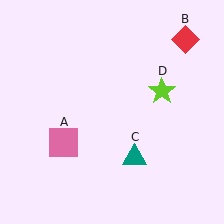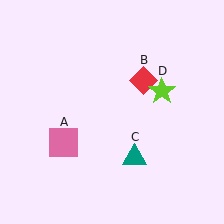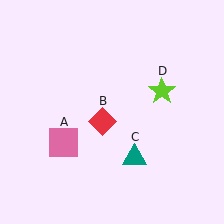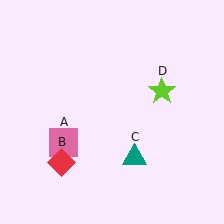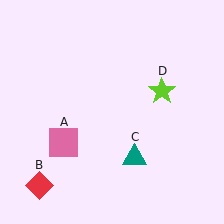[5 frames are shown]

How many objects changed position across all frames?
1 object changed position: red diamond (object B).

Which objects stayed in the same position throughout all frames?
Pink square (object A) and teal triangle (object C) and lime star (object D) remained stationary.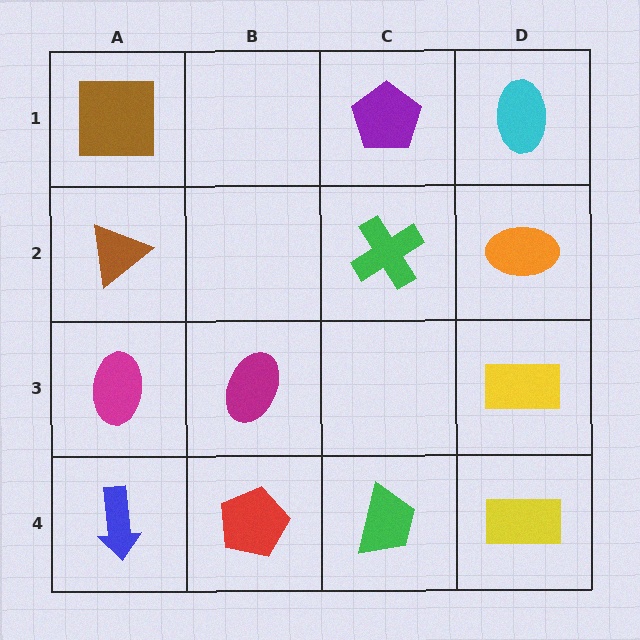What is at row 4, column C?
A green trapezoid.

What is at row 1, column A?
A brown square.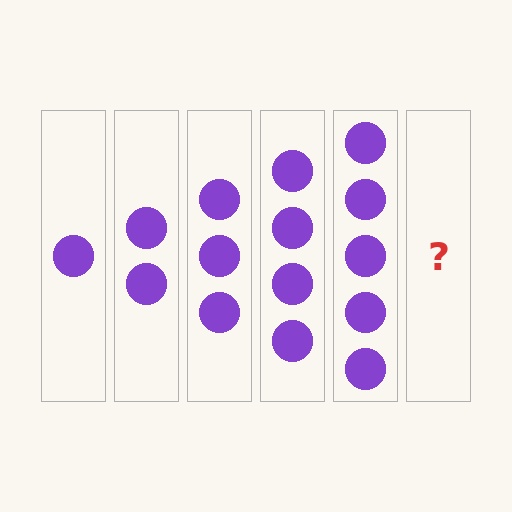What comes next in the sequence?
The next element should be 6 circles.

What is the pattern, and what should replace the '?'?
The pattern is that each step adds one more circle. The '?' should be 6 circles.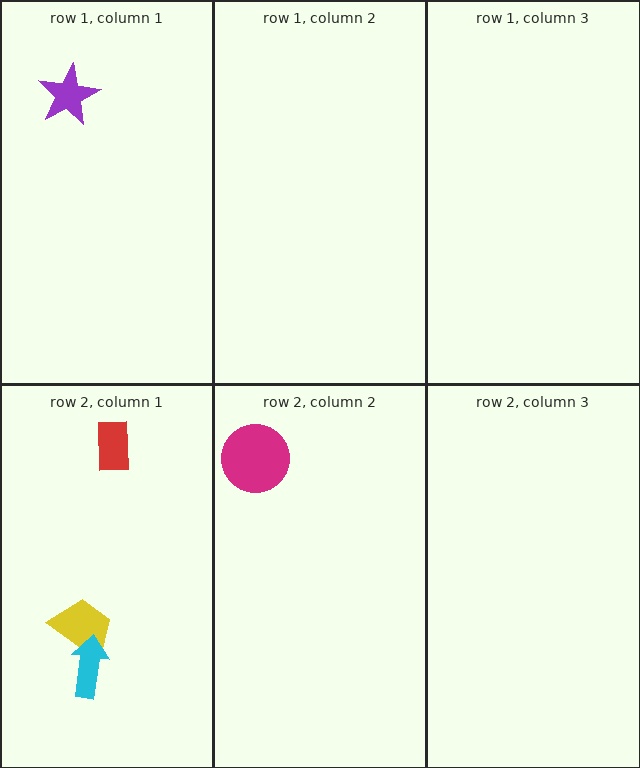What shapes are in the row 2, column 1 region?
The yellow trapezoid, the red rectangle, the cyan arrow.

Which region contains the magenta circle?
The row 2, column 2 region.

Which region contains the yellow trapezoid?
The row 2, column 1 region.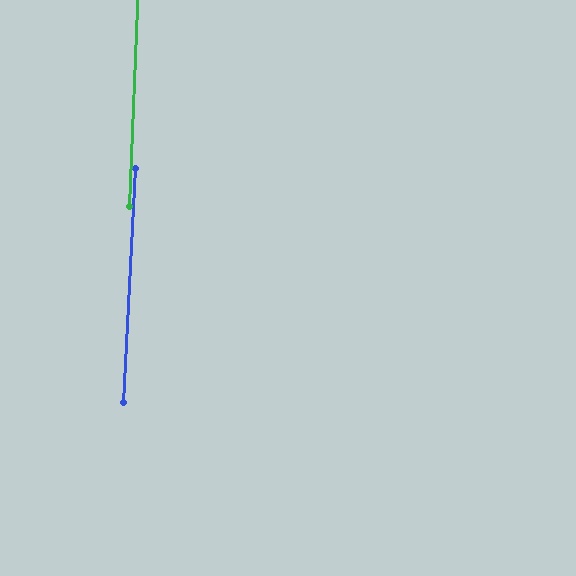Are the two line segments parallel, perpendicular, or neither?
Parallel — their directions differ by only 0.5°.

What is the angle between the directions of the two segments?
Approximately 1 degree.